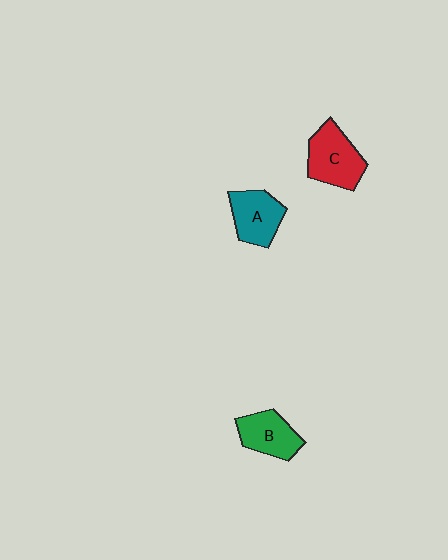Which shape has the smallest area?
Shape B (green).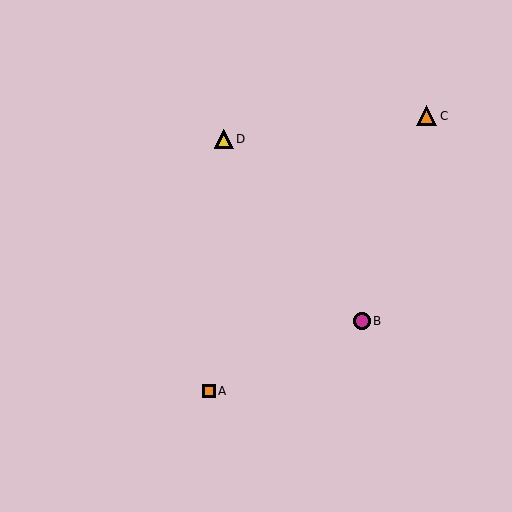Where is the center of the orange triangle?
The center of the orange triangle is at (427, 116).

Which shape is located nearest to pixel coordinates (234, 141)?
The yellow triangle (labeled D) at (224, 139) is nearest to that location.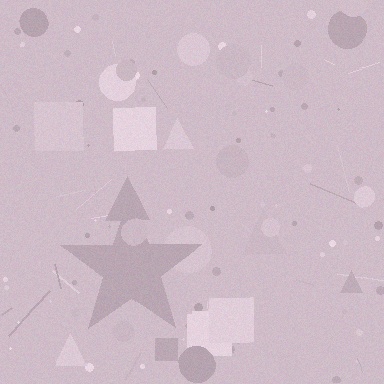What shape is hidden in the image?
A star is hidden in the image.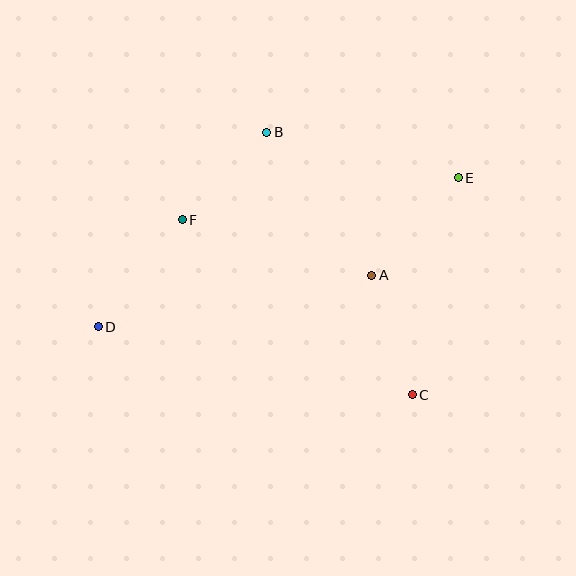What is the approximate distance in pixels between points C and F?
The distance between C and F is approximately 289 pixels.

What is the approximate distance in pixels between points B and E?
The distance between B and E is approximately 197 pixels.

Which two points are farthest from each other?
Points D and E are farthest from each other.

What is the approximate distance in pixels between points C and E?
The distance between C and E is approximately 222 pixels.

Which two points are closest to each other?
Points B and F are closest to each other.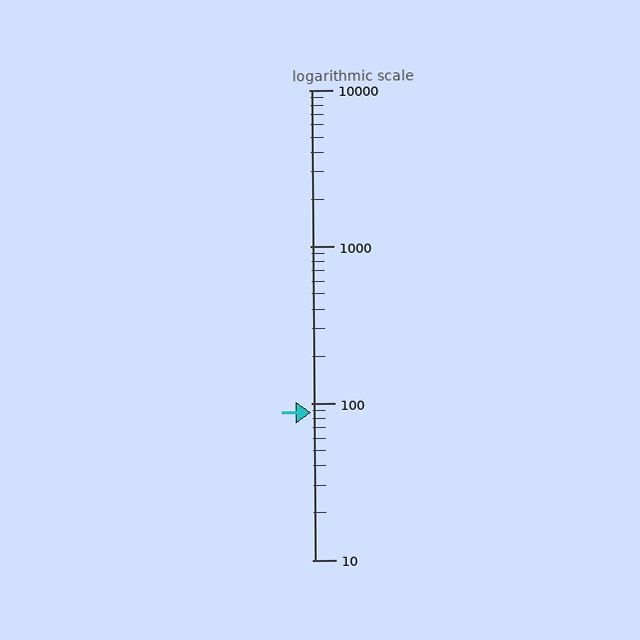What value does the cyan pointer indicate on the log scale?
The pointer indicates approximately 88.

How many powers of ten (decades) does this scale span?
The scale spans 3 decades, from 10 to 10000.